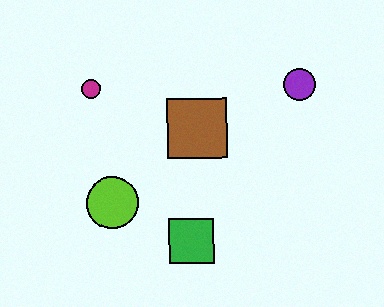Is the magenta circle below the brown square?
No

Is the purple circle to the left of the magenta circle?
No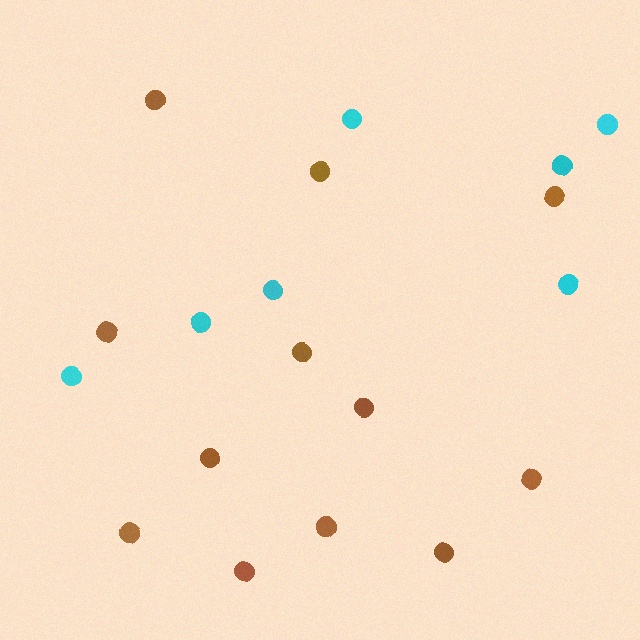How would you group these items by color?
There are 2 groups: one group of cyan circles (7) and one group of brown circles (12).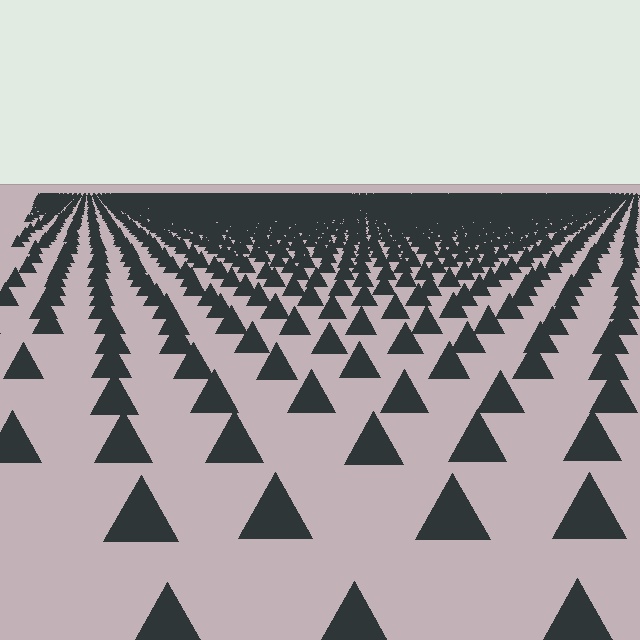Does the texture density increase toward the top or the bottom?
Density increases toward the top.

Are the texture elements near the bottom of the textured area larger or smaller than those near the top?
Larger. Near the bottom, elements are closer to the viewer and appear at a bigger on-screen size.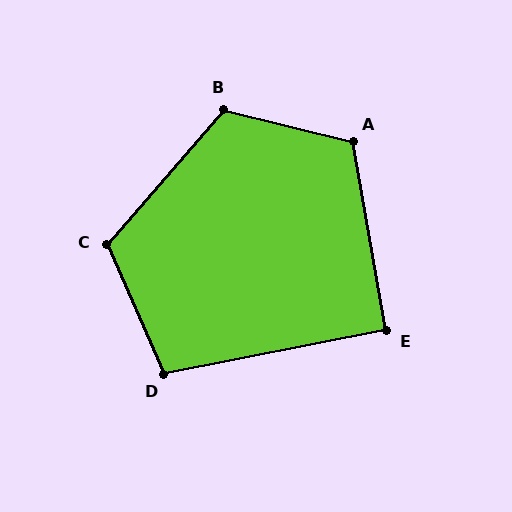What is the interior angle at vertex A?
Approximately 114 degrees (obtuse).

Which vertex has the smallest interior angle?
E, at approximately 91 degrees.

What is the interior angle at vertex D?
Approximately 103 degrees (obtuse).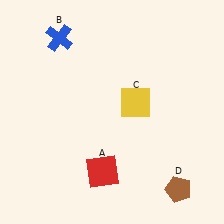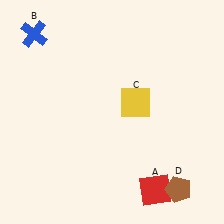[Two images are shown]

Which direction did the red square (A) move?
The red square (A) moved right.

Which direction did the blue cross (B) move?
The blue cross (B) moved left.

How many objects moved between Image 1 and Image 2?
2 objects moved between the two images.